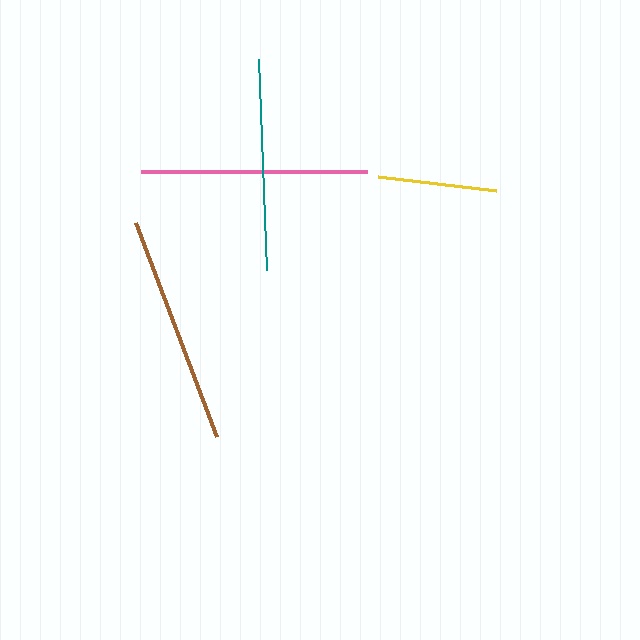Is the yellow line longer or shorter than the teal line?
The teal line is longer than the yellow line.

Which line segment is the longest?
The brown line is the longest at approximately 229 pixels.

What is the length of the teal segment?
The teal segment is approximately 211 pixels long.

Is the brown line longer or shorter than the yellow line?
The brown line is longer than the yellow line.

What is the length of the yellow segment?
The yellow segment is approximately 119 pixels long.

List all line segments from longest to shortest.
From longest to shortest: brown, pink, teal, yellow.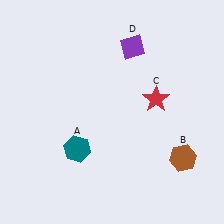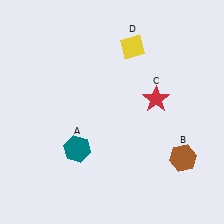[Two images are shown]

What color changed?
The diamond (D) changed from purple in Image 1 to yellow in Image 2.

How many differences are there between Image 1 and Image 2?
There is 1 difference between the two images.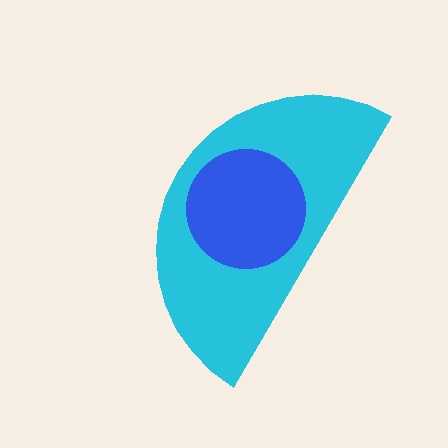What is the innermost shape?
The blue circle.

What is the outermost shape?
The cyan semicircle.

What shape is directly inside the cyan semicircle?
The blue circle.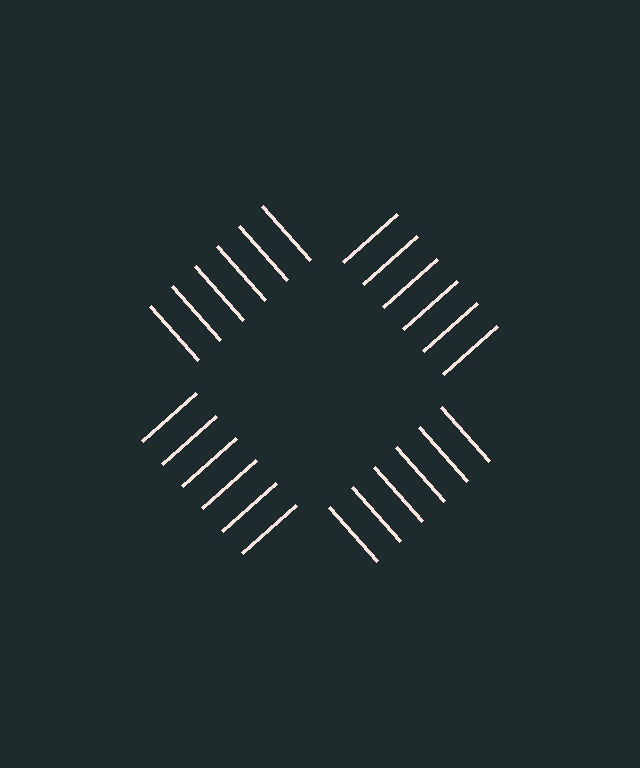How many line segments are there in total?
24 — 6 along each of the 4 edges.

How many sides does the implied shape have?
4 sides — the line-ends trace a square.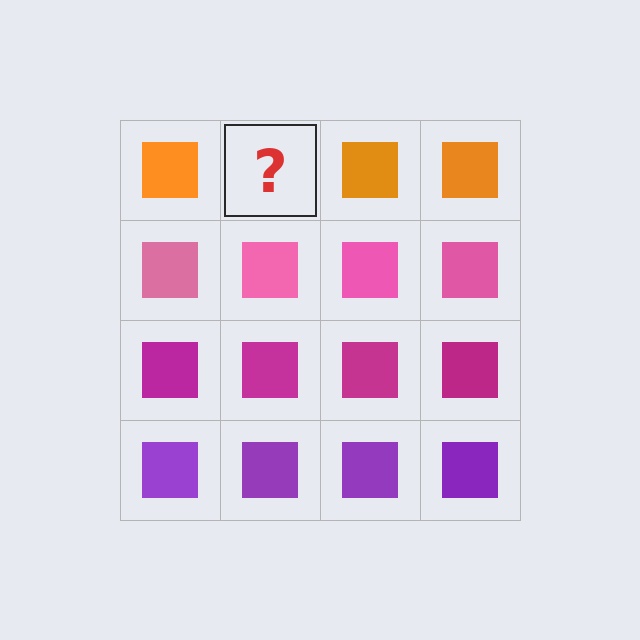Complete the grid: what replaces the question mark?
The question mark should be replaced with an orange square.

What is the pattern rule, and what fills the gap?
The rule is that each row has a consistent color. The gap should be filled with an orange square.